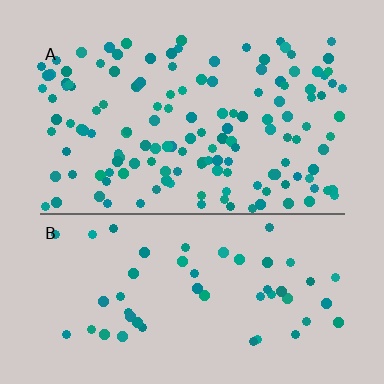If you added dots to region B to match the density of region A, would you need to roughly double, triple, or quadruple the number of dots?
Approximately triple.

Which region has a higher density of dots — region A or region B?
A (the top).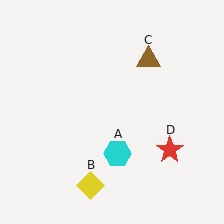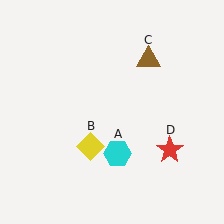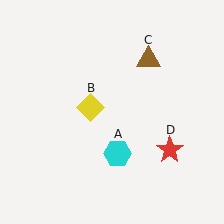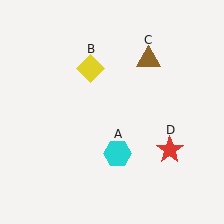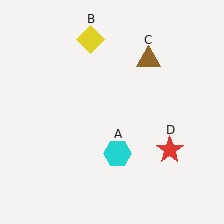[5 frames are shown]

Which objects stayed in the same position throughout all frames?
Cyan hexagon (object A) and brown triangle (object C) and red star (object D) remained stationary.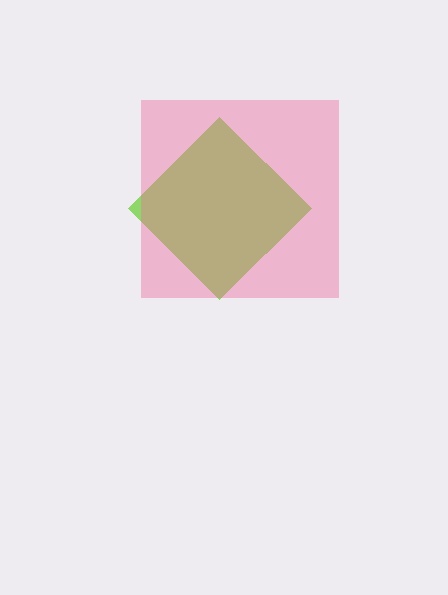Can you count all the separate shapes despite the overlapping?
Yes, there are 2 separate shapes.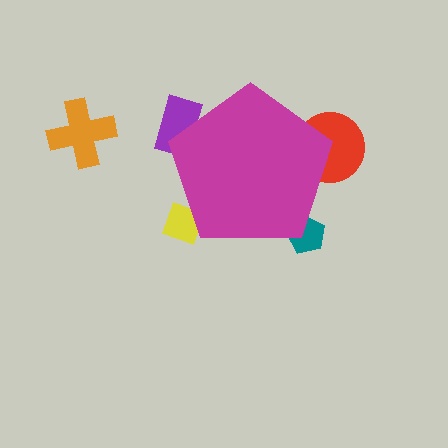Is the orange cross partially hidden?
No, the orange cross is fully visible.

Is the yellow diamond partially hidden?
Yes, the yellow diamond is partially hidden behind the magenta pentagon.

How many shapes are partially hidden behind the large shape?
4 shapes are partially hidden.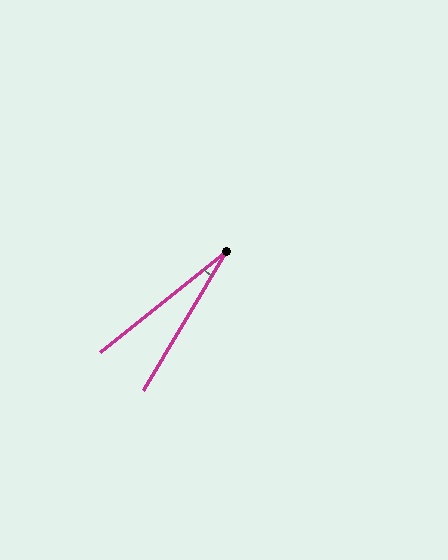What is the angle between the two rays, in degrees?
Approximately 20 degrees.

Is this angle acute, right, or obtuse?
It is acute.